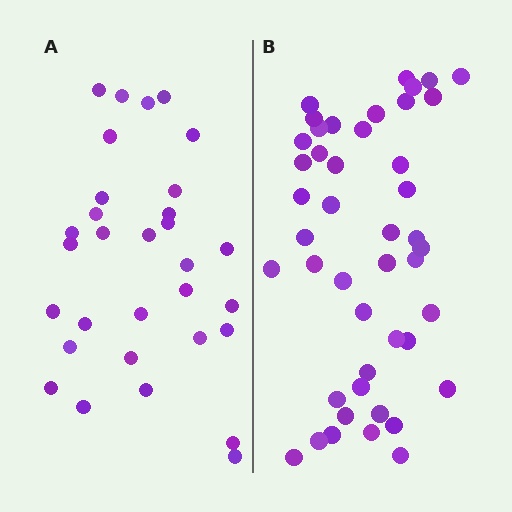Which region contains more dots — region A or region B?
Region B (the right region) has more dots.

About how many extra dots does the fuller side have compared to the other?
Region B has approximately 15 more dots than region A.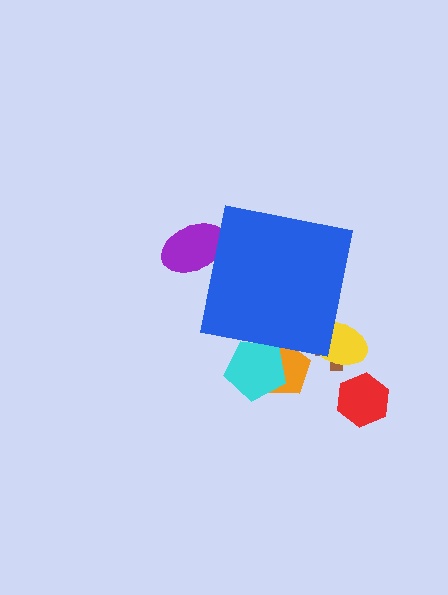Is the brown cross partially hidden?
Yes, the brown cross is partially hidden behind the blue square.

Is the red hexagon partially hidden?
No, the red hexagon is fully visible.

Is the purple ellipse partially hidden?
Yes, the purple ellipse is partially hidden behind the blue square.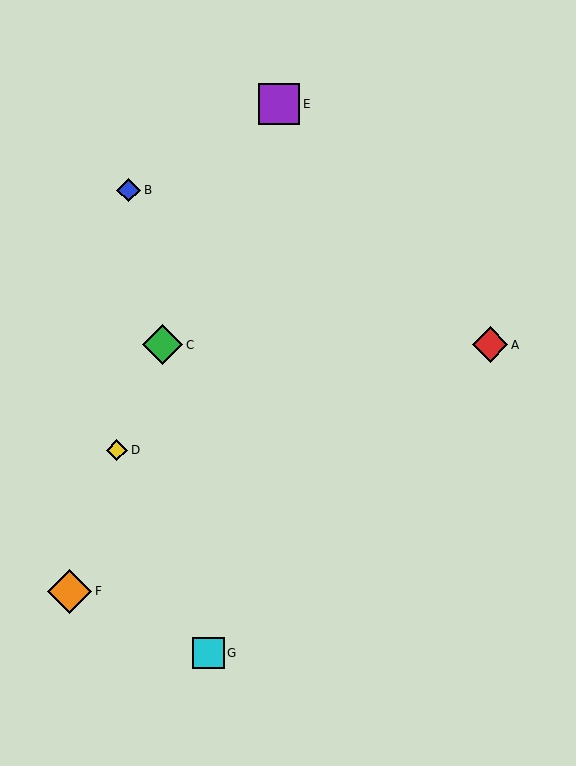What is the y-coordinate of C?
Object C is at y≈345.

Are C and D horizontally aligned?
No, C is at y≈345 and D is at y≈450.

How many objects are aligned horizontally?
2 objects (A, C) are aligned horizontally.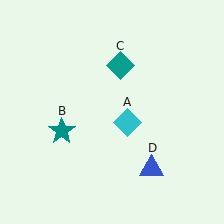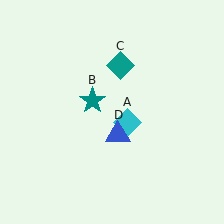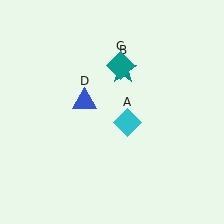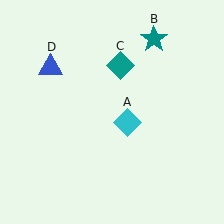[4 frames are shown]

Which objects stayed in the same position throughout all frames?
Cyan diamond (object A) and teal diamond (object C) remained stationary.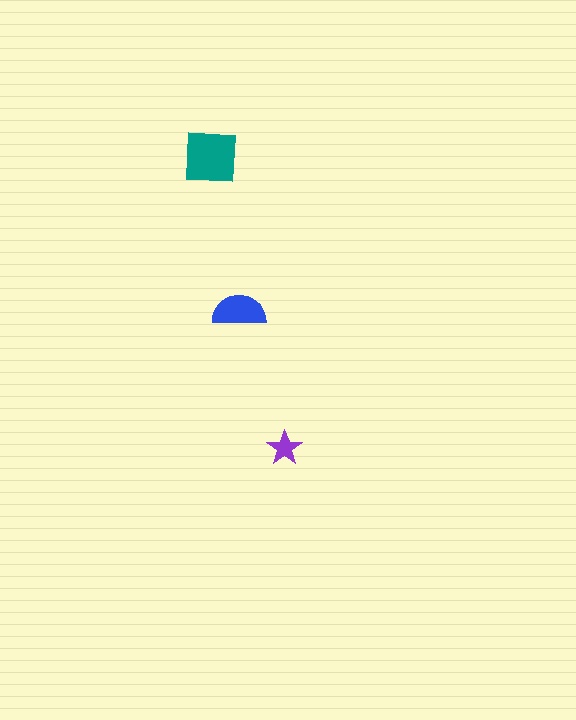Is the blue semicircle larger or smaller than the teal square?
Smaller.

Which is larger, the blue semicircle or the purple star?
The blue semicircle.